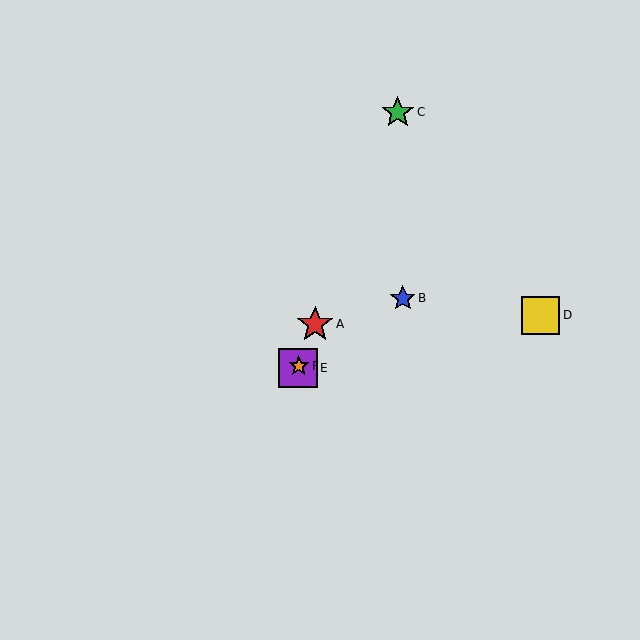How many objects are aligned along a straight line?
4 objects (A, C, E, F) are aligned along a straight line.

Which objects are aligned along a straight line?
Objects A, C, E, F are aligned along a straight line.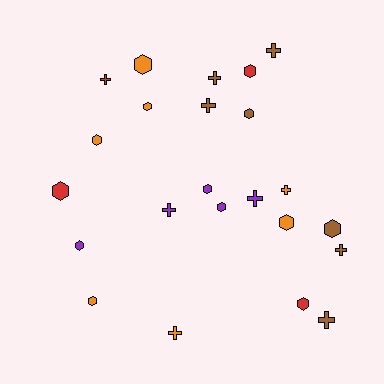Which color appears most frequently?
Brown, with 7 objects.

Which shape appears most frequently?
Hexagon, with 13 objects.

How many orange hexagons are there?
There are 5 orange hexagons.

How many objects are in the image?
There are 23 objects.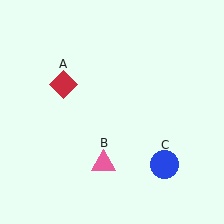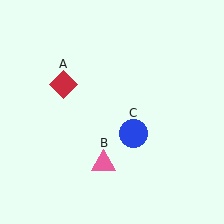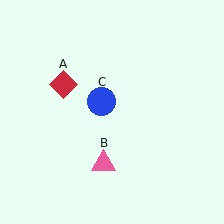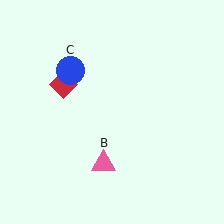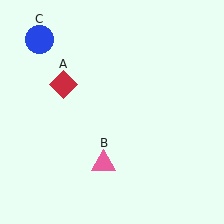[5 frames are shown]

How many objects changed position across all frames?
1 object changed position: blue circle (object C).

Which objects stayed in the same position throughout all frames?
Red diamond (object A) and pink triangle (object B) remained stationary.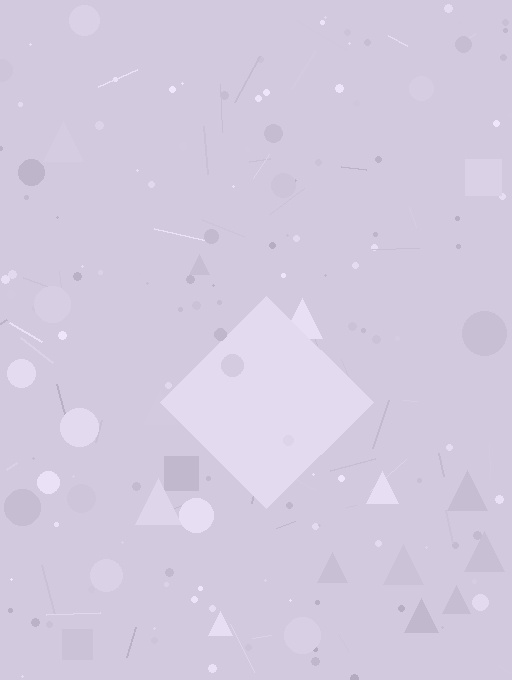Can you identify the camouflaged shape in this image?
The camouflaged shape is a diamond.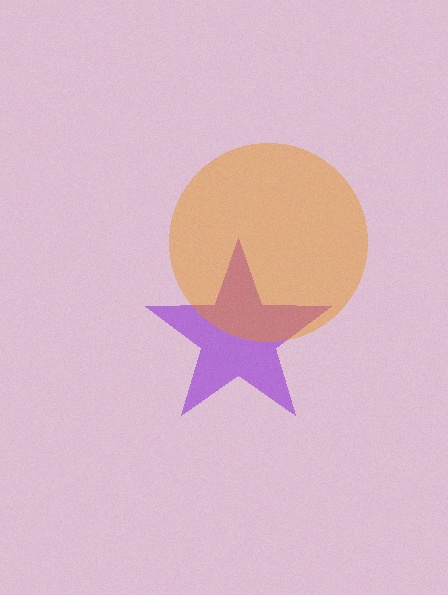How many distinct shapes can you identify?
There are 2 distinct shapes: a purple star, an orange circle.